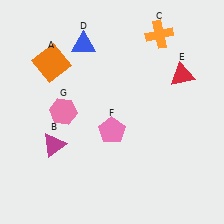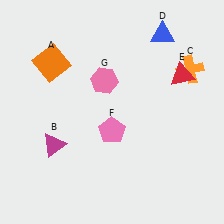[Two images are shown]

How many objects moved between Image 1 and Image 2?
3 objects moved between the two images.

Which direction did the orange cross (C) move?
The orange cross (C) moved down.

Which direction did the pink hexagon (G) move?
The pink hexagon (G) moved right.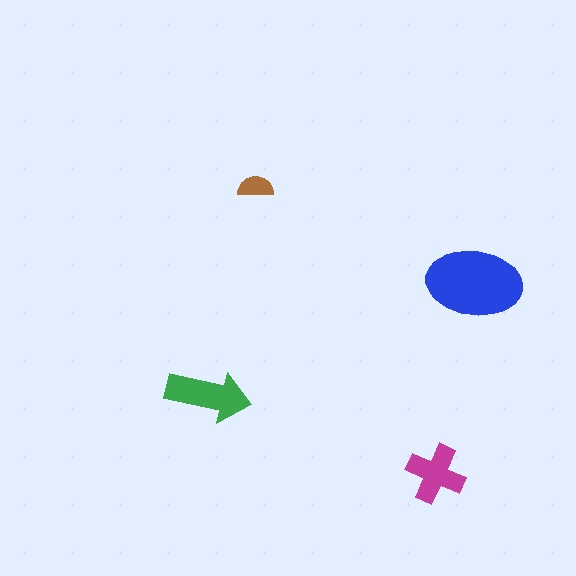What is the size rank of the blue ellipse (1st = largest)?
1st.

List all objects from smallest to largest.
The brown semicircle, the magenta cross, the green arrow, the blue ellipse.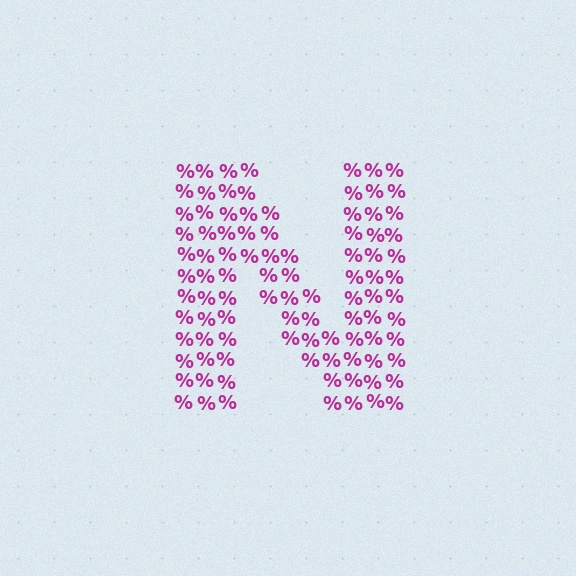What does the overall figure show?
The overall figure shows the letter N.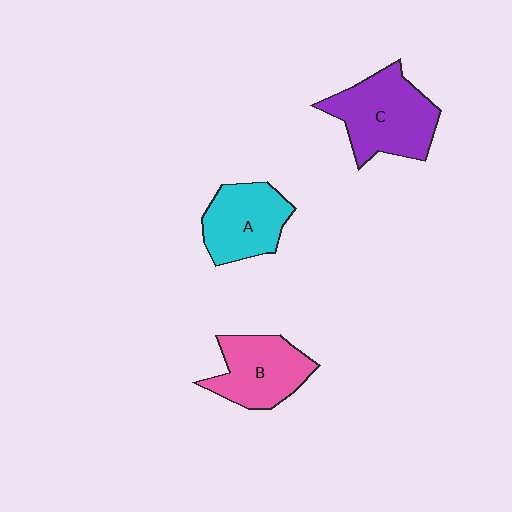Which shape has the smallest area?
Shape A (cyan).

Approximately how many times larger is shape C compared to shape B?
Approximately 1.3 times.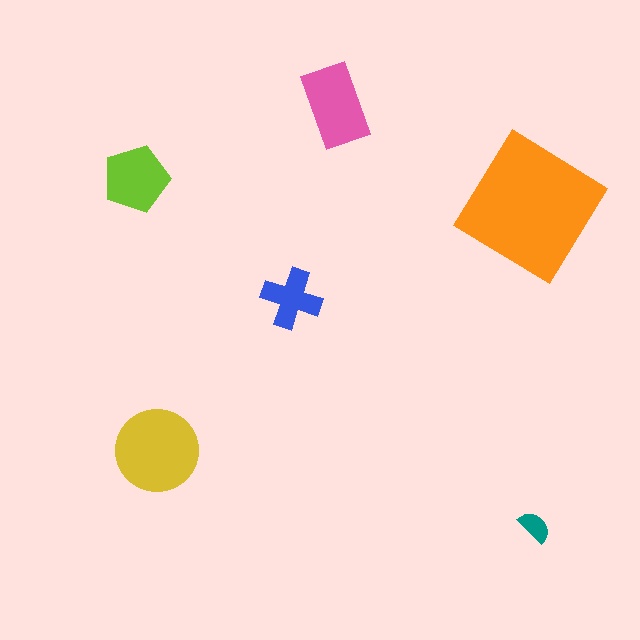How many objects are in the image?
There are 6 objects in the image.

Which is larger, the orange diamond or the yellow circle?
The orange diamond.